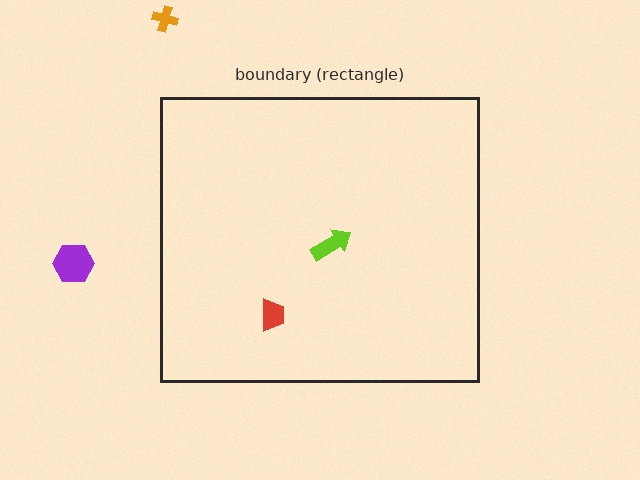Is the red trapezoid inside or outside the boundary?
Inside.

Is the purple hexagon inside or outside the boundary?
Outside.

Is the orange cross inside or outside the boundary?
Outside.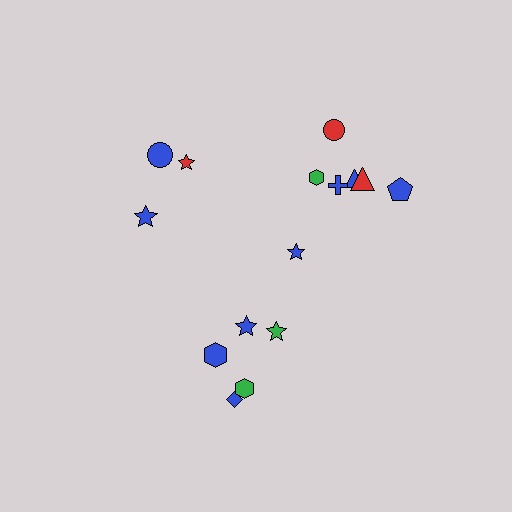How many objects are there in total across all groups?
There are 16 objects.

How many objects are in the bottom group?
There are 5 objects.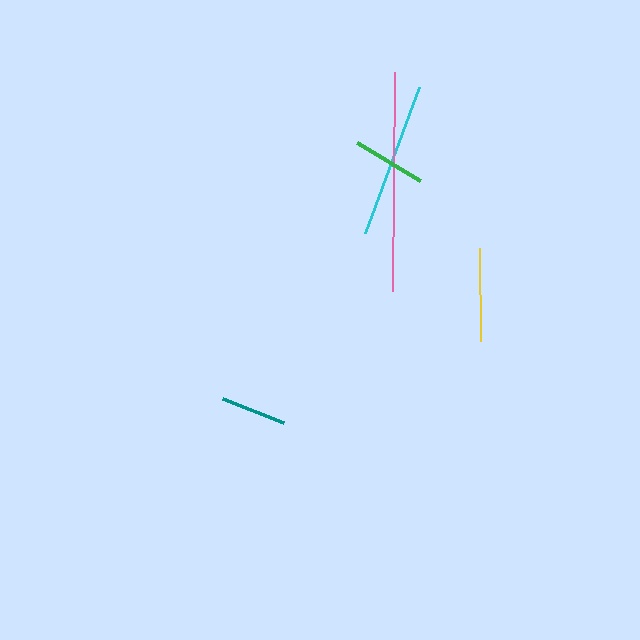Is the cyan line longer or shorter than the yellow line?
The cyan line is longer than the yellow line.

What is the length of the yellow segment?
The yellow segment is approximately 93 pixels long.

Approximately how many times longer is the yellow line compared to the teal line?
The yellow line is approximately 1.4 times the length of the teal line.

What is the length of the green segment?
The green segment is approximately 74 pixels long.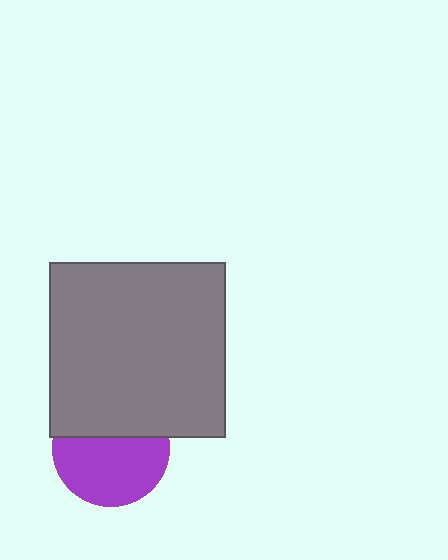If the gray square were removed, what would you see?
You would see the complete purple circle.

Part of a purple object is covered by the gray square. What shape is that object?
It is a circle.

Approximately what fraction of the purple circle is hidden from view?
Roughly 39% of the purple circle is hidden behind the gray square.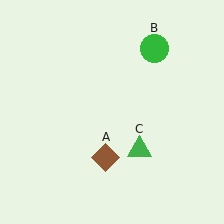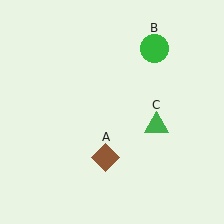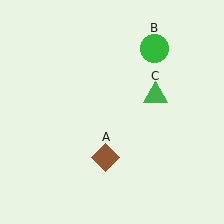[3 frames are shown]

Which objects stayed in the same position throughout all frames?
Brown diamond (object A) and green circle (object B) remained stationary.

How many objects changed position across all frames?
1 object changed position: green triangle (object C).